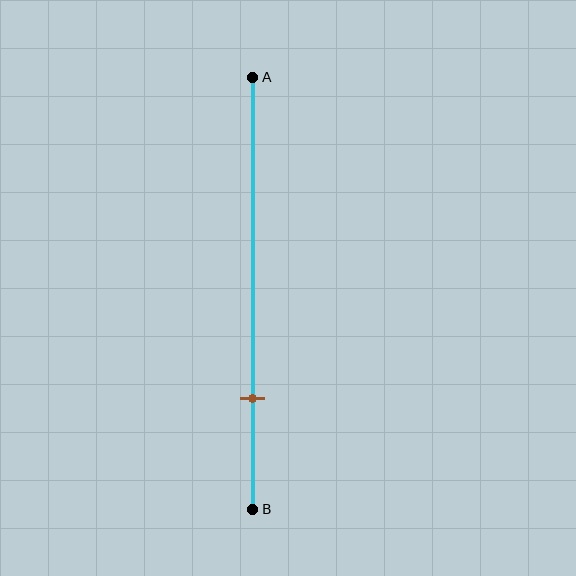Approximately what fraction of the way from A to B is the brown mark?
The brown mark is approximately 75% of the way from A to B.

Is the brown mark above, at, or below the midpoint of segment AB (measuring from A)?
The brown mark is below the midpoint of segment AB.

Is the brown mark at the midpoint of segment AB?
No, the mark is at about 75% from A, not at the 50% midpoint.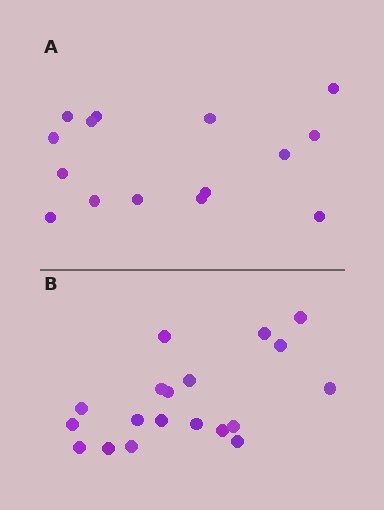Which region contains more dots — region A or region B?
Region B (the bottom region) has more dots.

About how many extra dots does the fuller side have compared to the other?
Region B has about 4 more dots than region A.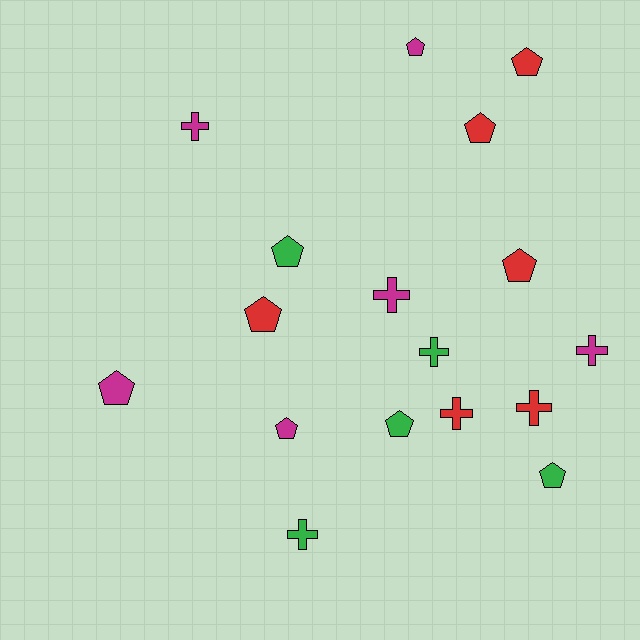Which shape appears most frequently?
Pentagon, with 10 objects.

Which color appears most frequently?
Magenta, with 6 objects.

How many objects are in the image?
There are 17 objects.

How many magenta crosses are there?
There are 3 magenta crosses.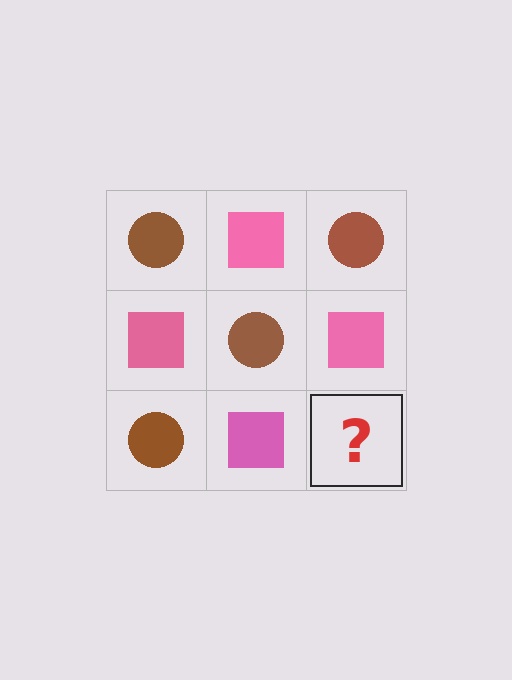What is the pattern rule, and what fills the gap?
The rule is that it alternates brown circle and pink square in a checkerboard pattern. The gap should be filled with a brown circle.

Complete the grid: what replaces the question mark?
The question mark should be replaced with a brown circle.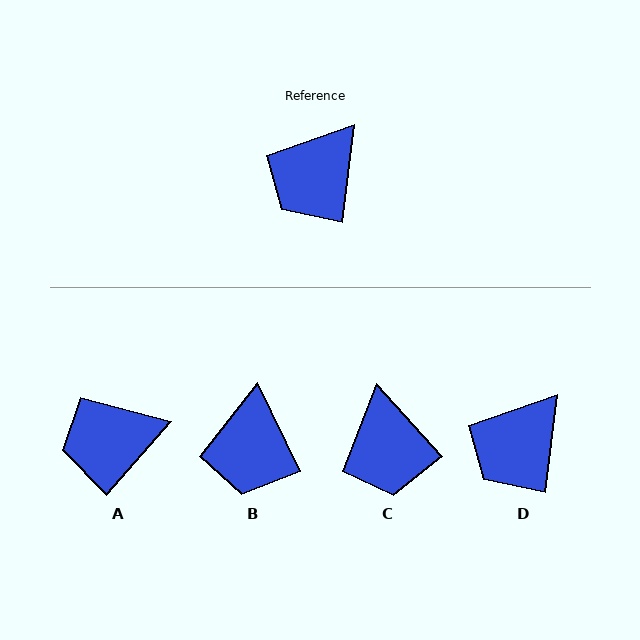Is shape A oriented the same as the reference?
No, it is off by about 34 degrees.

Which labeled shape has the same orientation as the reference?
D.